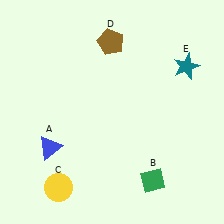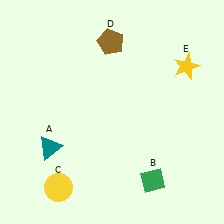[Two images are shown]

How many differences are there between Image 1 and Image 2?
There are 2 differences between the two images.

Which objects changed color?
A changed from blue to teal. E changed from teal to yellow.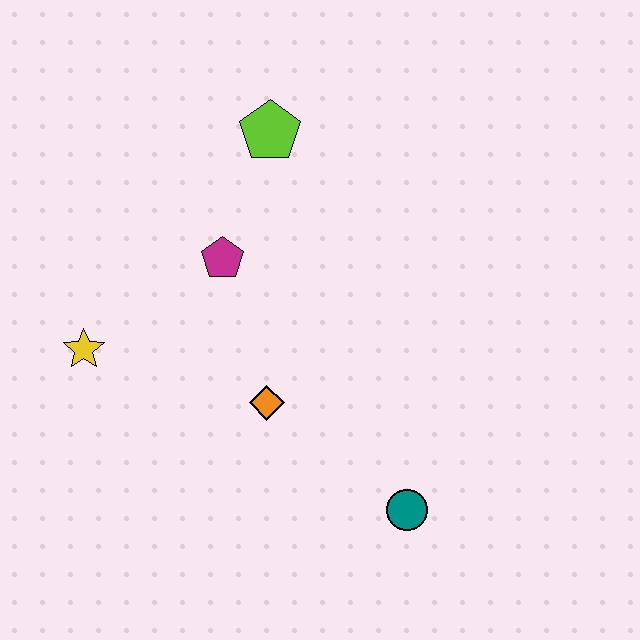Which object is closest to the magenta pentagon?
The lime pentagon is closest to the magenta pentagon.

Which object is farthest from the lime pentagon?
The teal circle is farthest from the lime pentagon.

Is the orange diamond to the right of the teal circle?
No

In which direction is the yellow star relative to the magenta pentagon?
The yellow star is to the left of the magenta pentagon.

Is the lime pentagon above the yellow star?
Yes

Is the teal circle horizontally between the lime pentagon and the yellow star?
No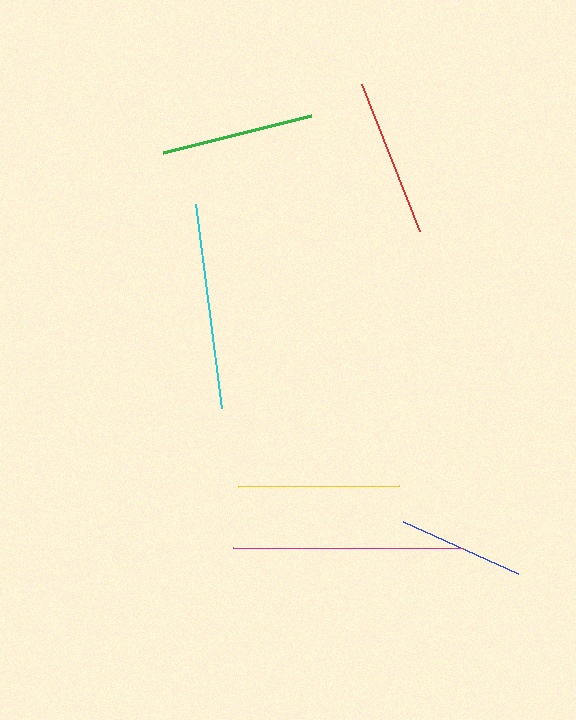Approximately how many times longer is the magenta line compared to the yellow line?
The magenta line is approximately 1.4 times the length of the yellow line.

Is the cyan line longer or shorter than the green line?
The cyan line is longer than the green line.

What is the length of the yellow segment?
The yellow segment is approximately 161 pixels long.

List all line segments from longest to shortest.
From longest to shortest: magenta, cyan, yellow, red, green, blue.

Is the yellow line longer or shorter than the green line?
The yellow line is longer than the green line.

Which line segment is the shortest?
The blue line is the shortest at approximately 127 pixels.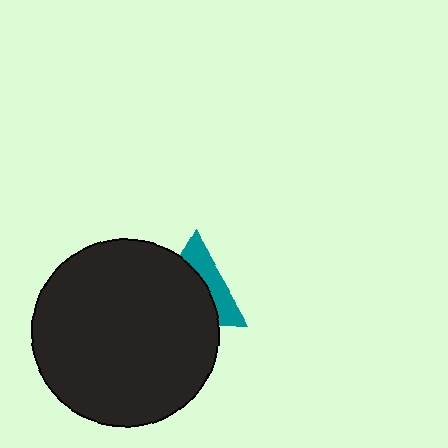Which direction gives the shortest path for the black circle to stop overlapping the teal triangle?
Moving toward the lower-left gives the shortest separation.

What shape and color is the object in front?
The object in front is a black circle.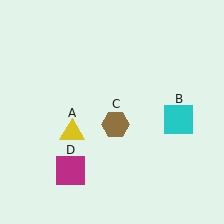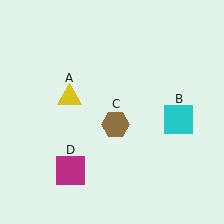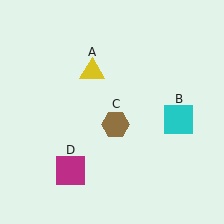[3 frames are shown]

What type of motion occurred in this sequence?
The yellow triangle (object A) rotated clockwise around the center of the scene.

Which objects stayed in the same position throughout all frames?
Cyan square (object B) and brown hexagon (object C) and magenta square (object D) remained stationary.